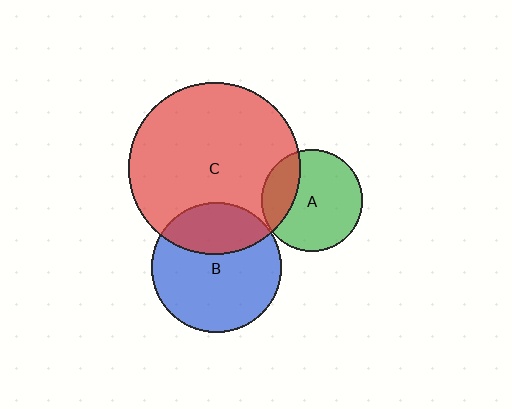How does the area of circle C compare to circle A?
Approximately 2.9 times.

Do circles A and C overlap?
Yes.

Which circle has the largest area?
Circle C (red).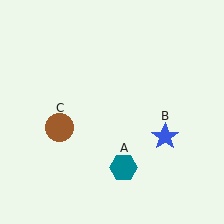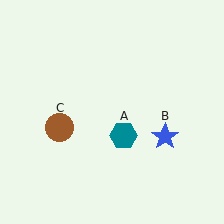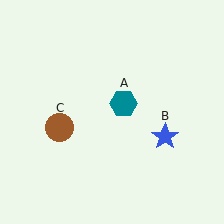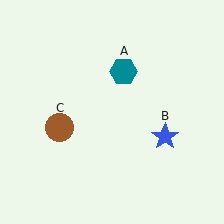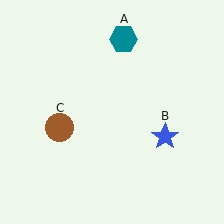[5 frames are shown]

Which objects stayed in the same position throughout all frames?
Blue star (object B) and brown circle (object C) remained stationary.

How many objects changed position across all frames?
1 object changed position: teal hexagon (object A).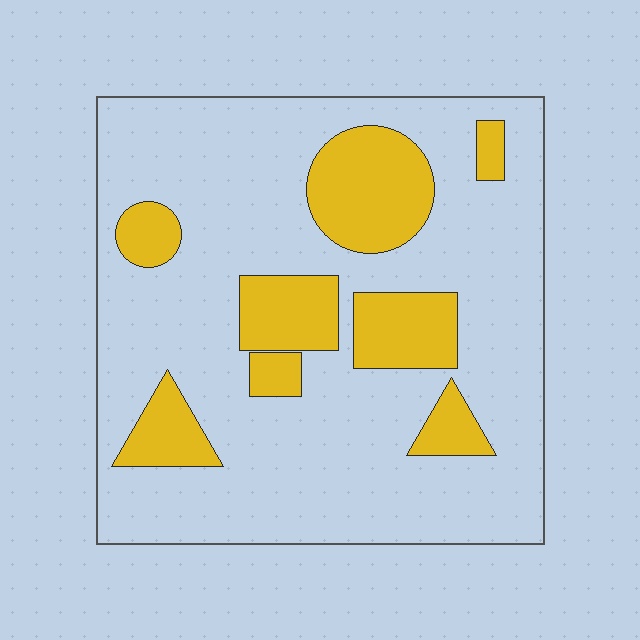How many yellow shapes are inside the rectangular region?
8.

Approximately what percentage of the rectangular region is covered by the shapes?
Approximately 25%.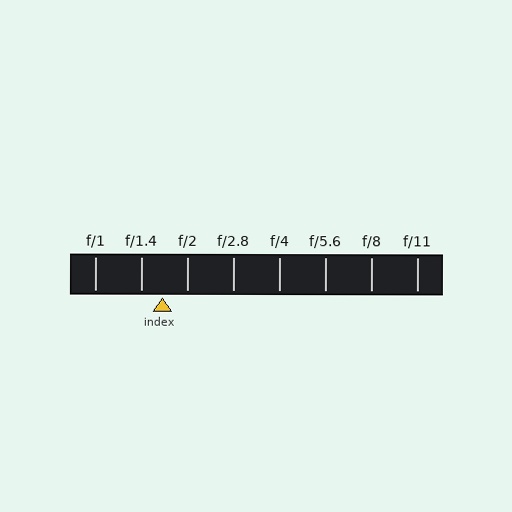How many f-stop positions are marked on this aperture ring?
There are 8 f-stop positions marked.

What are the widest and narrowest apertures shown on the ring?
The widest aperture shown is f/1 and the narrowest is f/11.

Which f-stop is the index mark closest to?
The index mark is closest to f/1.4.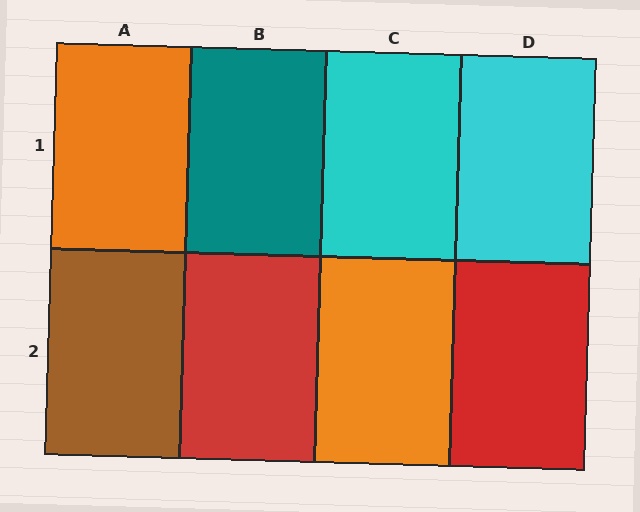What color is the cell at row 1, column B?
Teal.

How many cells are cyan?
2 cells are cyan.